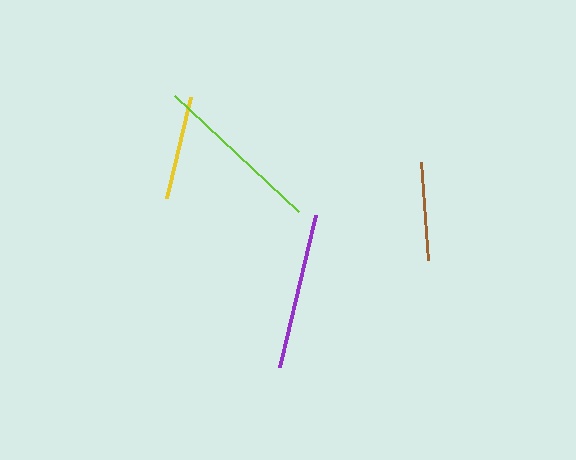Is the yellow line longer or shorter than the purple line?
The purple line is longer than the yellow line.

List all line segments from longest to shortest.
From longest to shortest: lime, purple, yellow, brown.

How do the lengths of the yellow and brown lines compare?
The yellow and brown lines are approximately the same length.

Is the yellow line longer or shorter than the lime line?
The lime line is longer than the yellow line.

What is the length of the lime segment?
The lime segment is approximately 170 pixels long.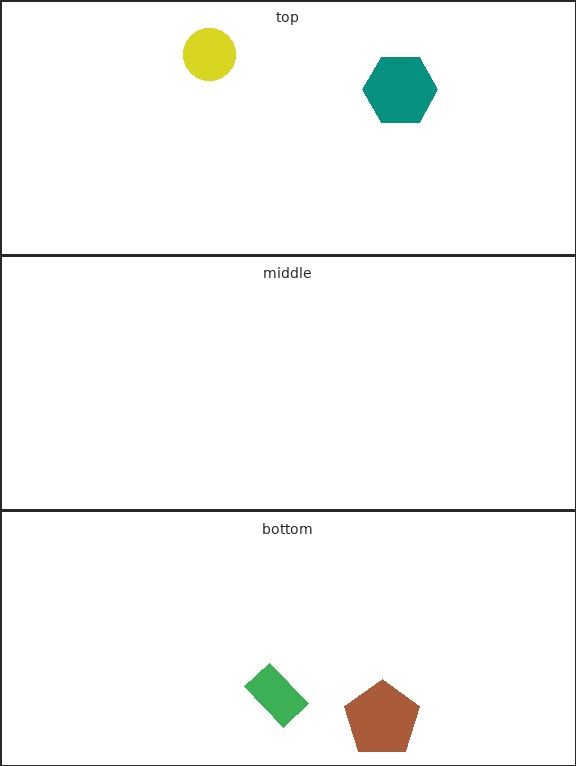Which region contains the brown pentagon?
The bottom region.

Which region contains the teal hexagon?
The top region.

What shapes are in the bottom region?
The green rectangle, the brown pentagon.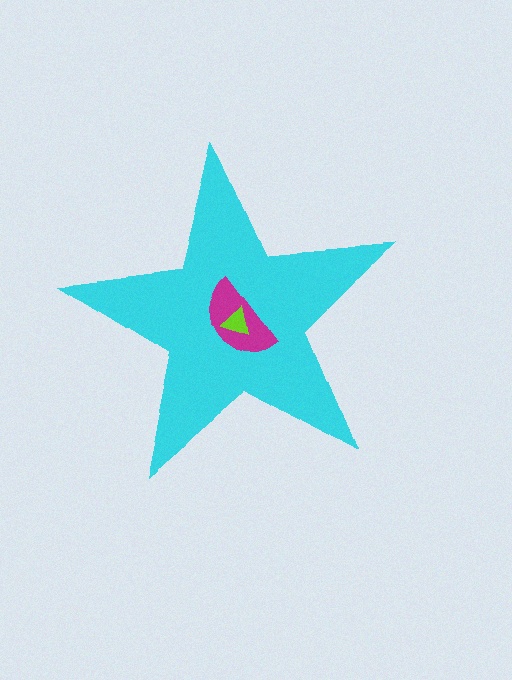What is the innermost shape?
The lime triangle.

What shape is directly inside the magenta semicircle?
The lime triangle.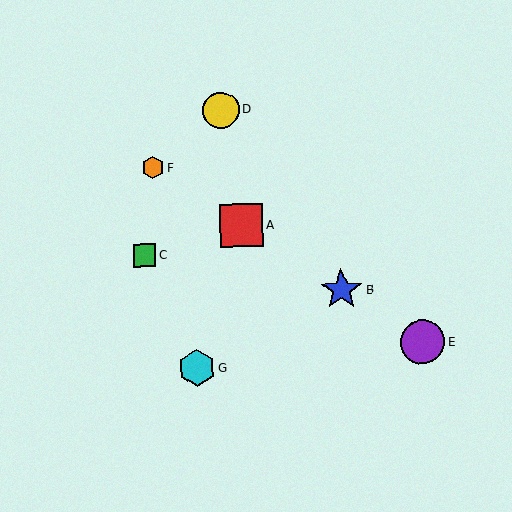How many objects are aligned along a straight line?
4 objects (A, B, E, F) are aligned along a straight line.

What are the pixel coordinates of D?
Object D is at (221, 110).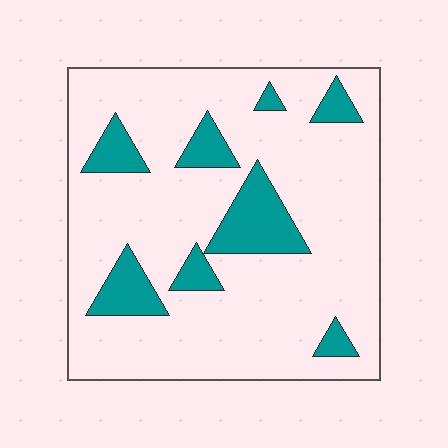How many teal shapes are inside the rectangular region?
8.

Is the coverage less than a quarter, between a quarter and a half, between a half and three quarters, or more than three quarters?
Less than a quarter.